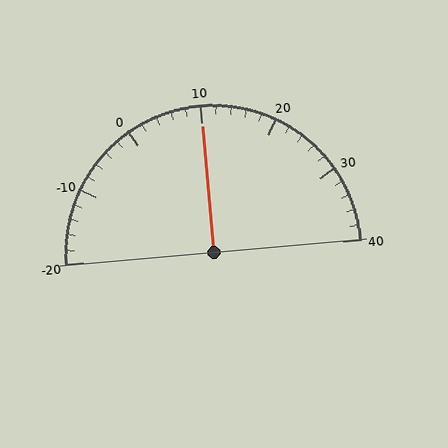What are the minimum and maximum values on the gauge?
The gauge ranges from -20 to 40.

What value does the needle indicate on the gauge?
The needle indicates approximately 10.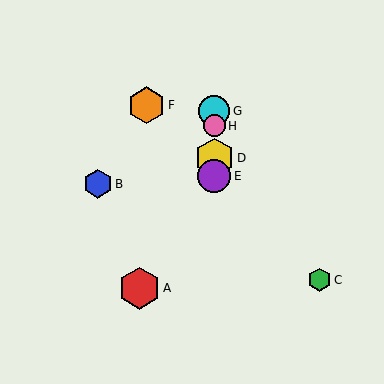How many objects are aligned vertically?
4 objects (D, E, G, H) are aligned vertically.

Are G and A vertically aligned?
No, G is at x≈214 and A is at x≈140.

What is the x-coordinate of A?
Object A is at x≈140.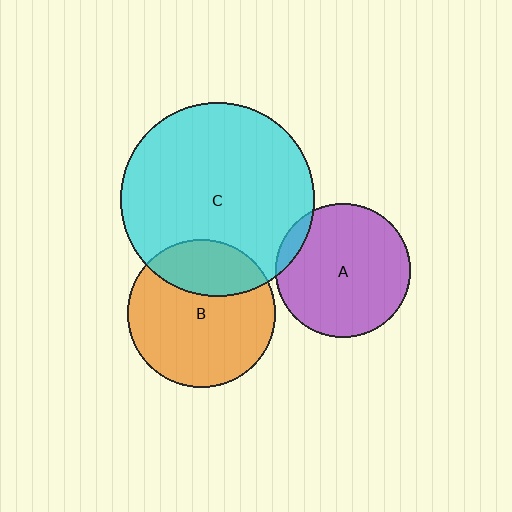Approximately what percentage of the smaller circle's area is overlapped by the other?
Approximately 30%.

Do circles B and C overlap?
Yes.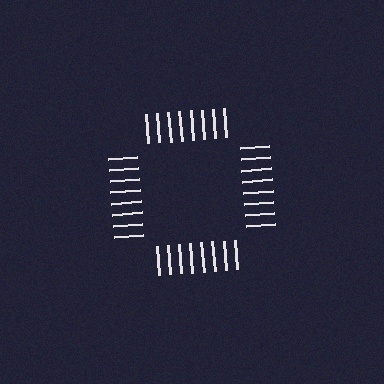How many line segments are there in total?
32 — 8 along each of the 4 edges.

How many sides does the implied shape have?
4 sides — the line-ends trace a square.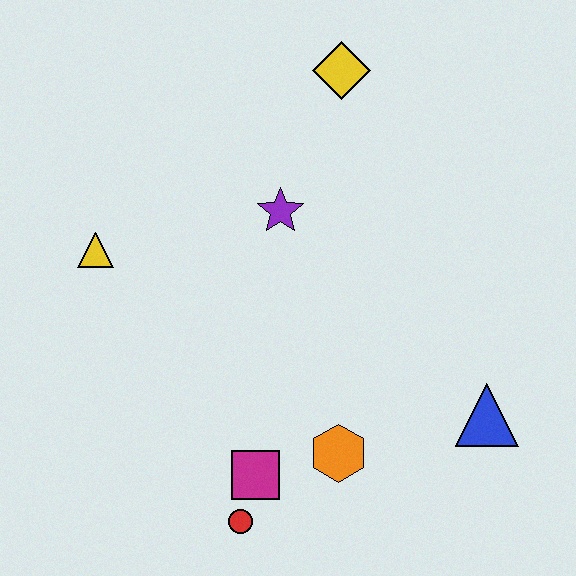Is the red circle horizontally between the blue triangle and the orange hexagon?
No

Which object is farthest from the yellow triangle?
The blue triangle is farthest from the yellow triangle.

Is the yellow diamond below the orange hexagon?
No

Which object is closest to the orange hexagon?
The magenta square is closest to the orange hexagon.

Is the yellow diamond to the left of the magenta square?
No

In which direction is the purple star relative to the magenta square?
The purple star is above the magenta square.